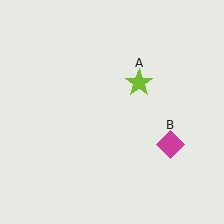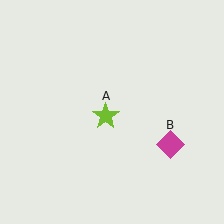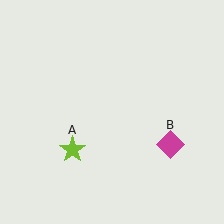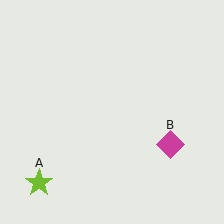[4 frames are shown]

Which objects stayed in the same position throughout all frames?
Magenta diamond (object B) remained stationary.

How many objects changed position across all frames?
1 object changed position: lime star (object A).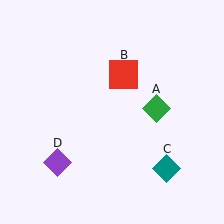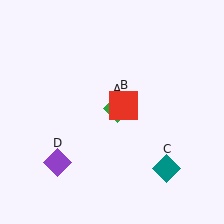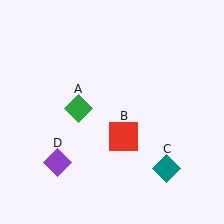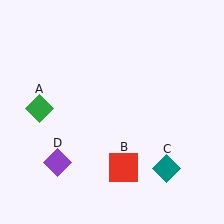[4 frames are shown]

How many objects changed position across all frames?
2 objects changed position: green diamond (object A), red square (object B).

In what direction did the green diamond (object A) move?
The green diamond (object A) moved left.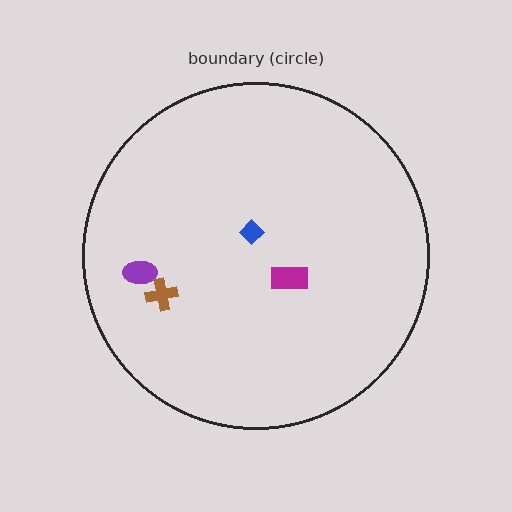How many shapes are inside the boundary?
4 inside, 0 outside.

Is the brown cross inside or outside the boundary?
Inside.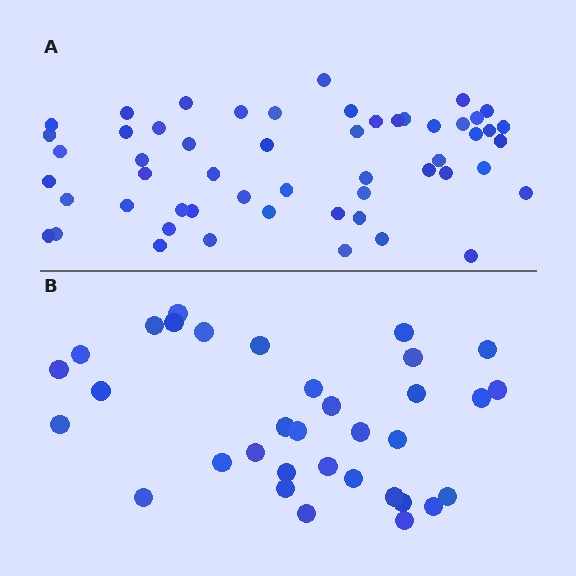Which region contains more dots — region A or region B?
Region A (the top region) has more dots.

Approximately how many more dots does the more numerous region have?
Region A has approximately 20 more dots than region B.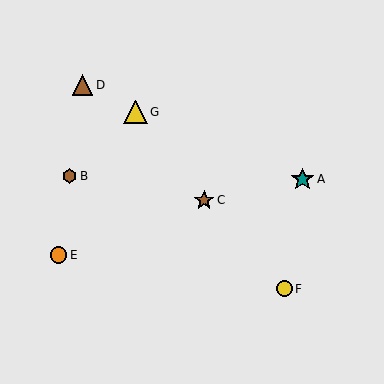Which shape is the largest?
The yellow triangle (labeled G) is the largest.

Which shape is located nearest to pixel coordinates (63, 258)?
The orange circle (labeled E) at (59, 255) is nearest to that location.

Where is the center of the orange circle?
The center of the orange circle is at (59, 255).